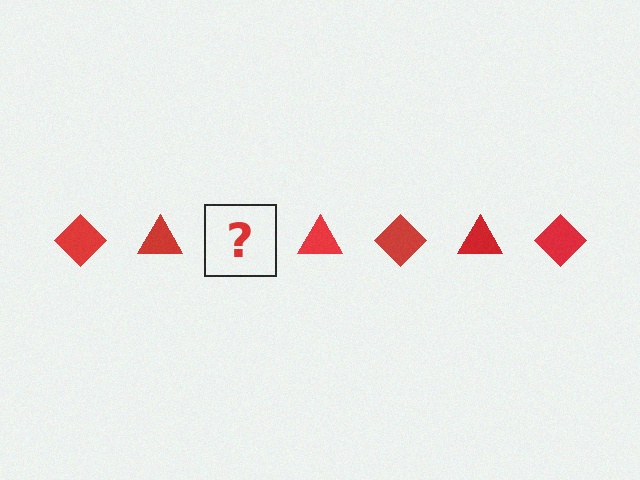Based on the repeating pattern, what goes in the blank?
The blank should be a red diamond.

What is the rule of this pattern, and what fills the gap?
The rule is that the pattern cycles through diamond, triangle shapes in red. The gap should be filled with a red diamond.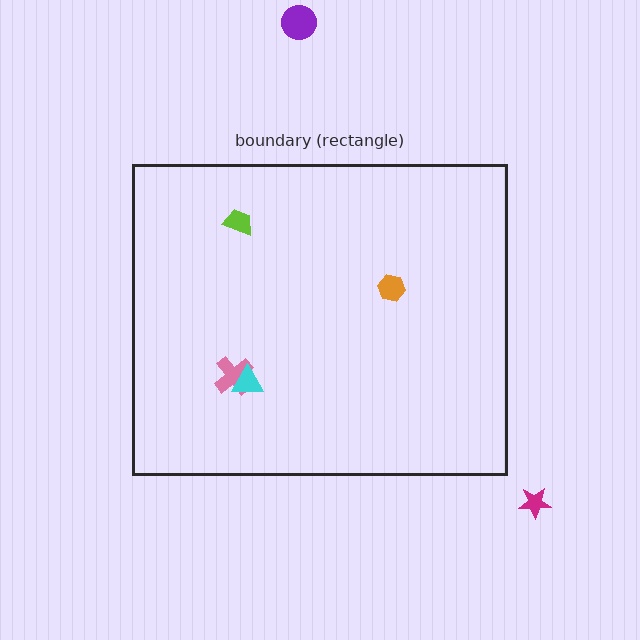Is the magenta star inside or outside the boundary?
Outside.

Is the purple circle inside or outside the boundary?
Outside.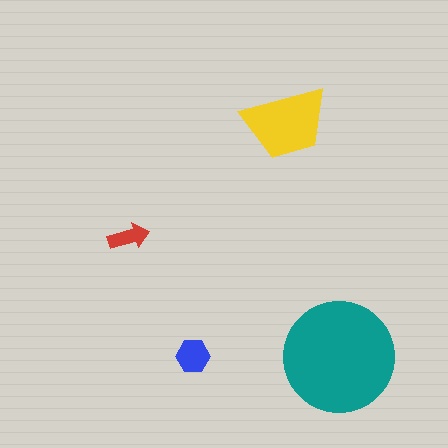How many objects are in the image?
There are 4 objects in the image.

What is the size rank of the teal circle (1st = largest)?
1st.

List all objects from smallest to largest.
The red arrow, the blue hexagon, the yellow trapezoid, the teal circle.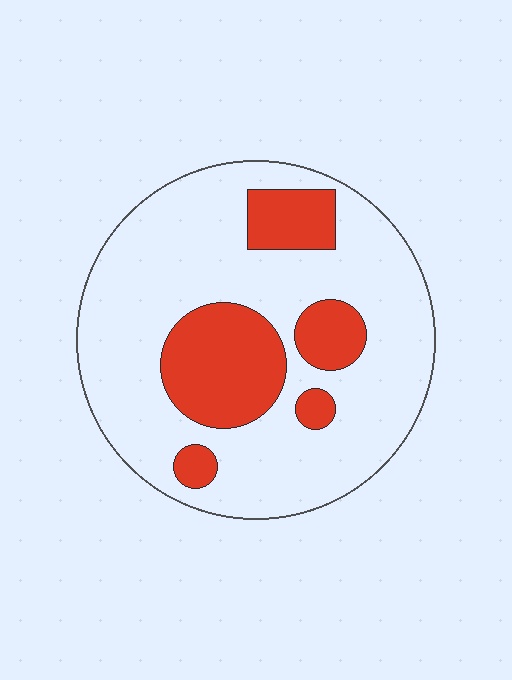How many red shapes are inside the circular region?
5.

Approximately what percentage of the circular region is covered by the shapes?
Approximately 25%.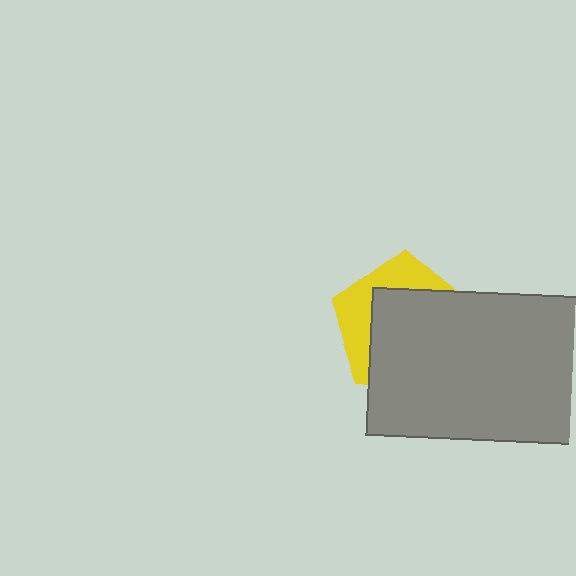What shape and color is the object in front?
The object in front is a gray rectangle.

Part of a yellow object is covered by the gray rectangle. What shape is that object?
It is a pentagon.